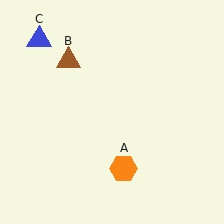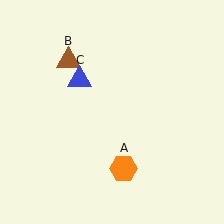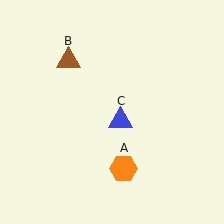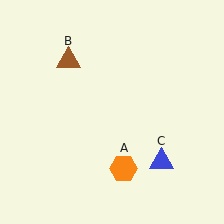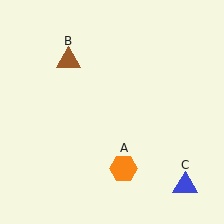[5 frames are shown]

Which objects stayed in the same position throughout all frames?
Orange hexagon (object A) and brown triangle (object B) remained stationary.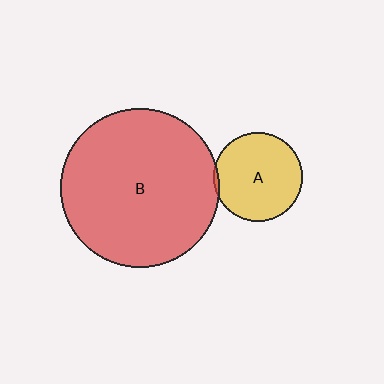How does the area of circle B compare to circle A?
Approximately 3.2 times.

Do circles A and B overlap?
Yes.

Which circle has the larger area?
Circle B (red).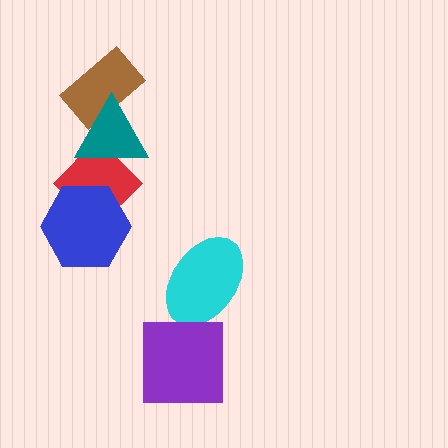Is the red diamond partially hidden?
Yes, it is partially covered by another shape.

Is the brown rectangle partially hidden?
Yes, it is partially covered by another shape.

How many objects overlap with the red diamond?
2 objects overlap with the red diamond.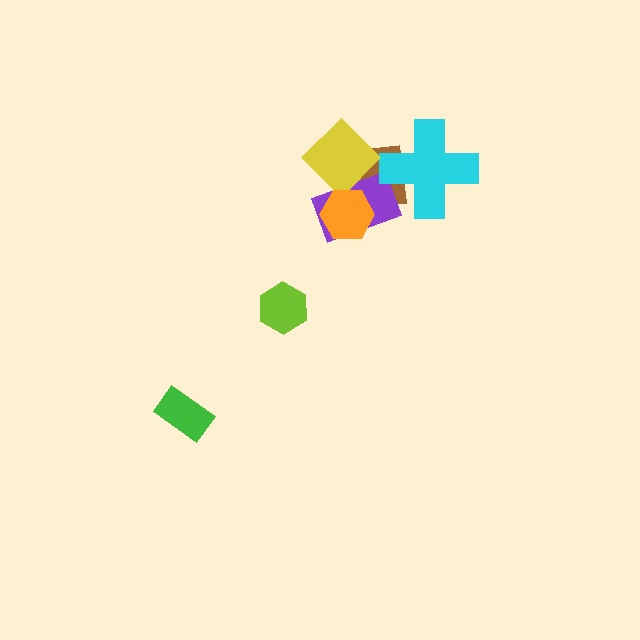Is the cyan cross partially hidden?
No, no other shape covers it.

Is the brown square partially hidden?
Yes, it is partially covered by another shape.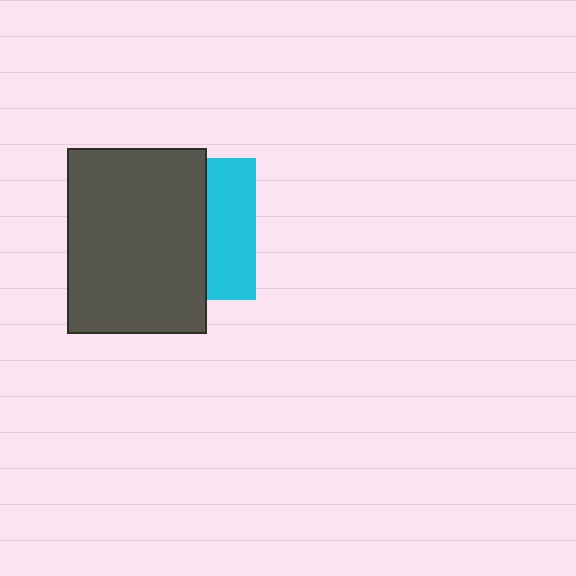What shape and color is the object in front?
The object in front is a dark gray rectangle.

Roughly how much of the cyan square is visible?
A small part of it is visible (roughly 34%).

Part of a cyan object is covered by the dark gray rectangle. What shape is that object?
It is a square.